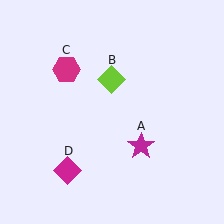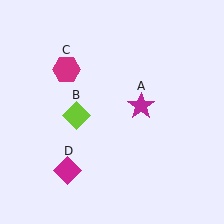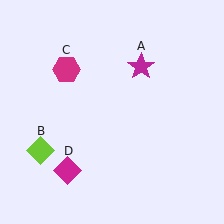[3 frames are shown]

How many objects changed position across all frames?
2 objects changed position: magenta star (object A), lime diamond (object B).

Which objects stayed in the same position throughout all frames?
Magenta hexagon (object C) and magenta diamond (object D) remained stationary.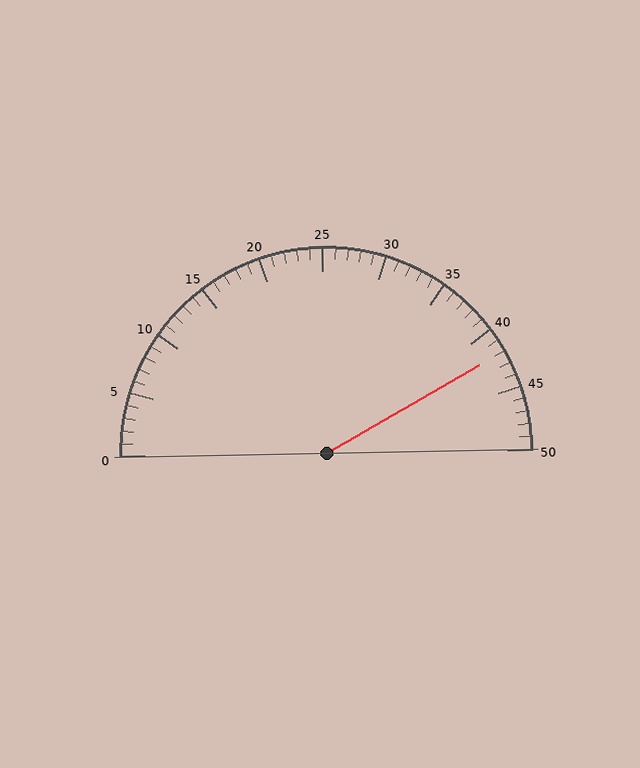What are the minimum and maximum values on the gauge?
The gauge ranges from 0 to 50.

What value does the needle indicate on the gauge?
The needle indicates approximately 42.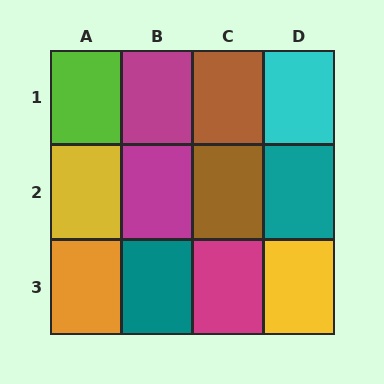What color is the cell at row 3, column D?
Yellow.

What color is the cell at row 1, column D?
Cyan.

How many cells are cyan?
1 cell is cyan.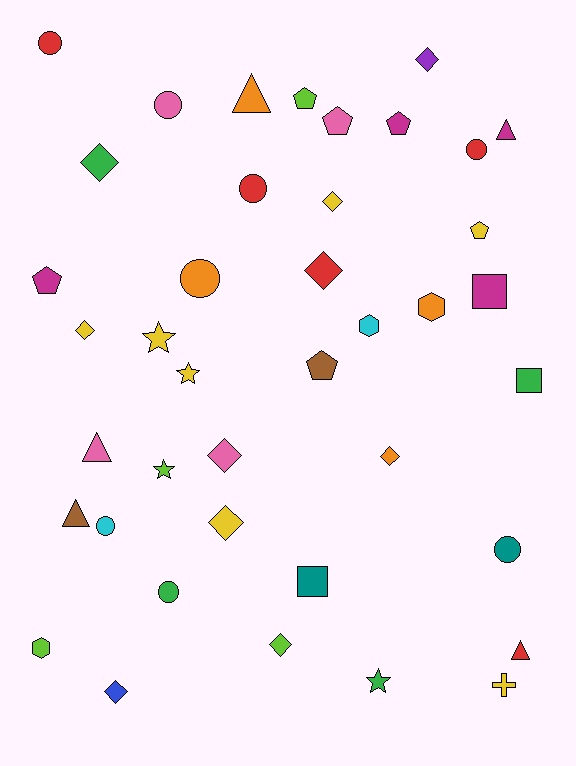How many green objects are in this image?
There are 4 green objects.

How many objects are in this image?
There are 40 objects.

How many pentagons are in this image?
There are 6 pentagons.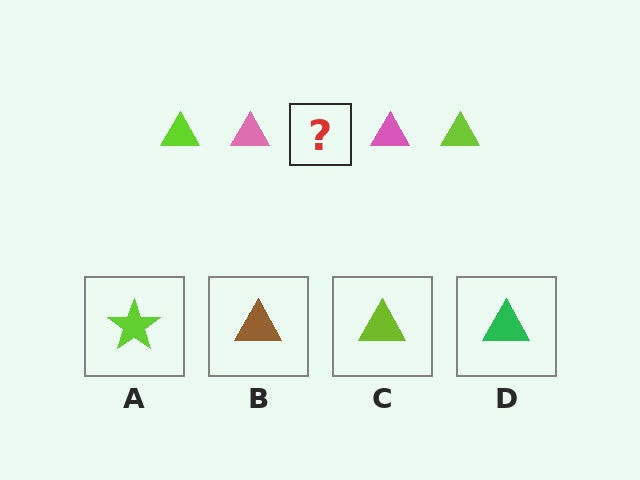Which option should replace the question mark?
Option C.